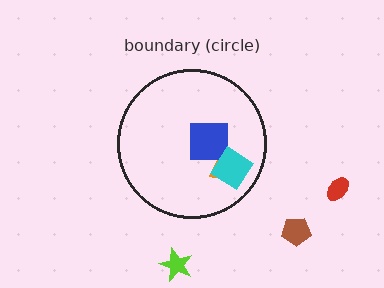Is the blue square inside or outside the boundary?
Inside.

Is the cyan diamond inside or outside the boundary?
Inside.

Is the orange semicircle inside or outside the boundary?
Inside.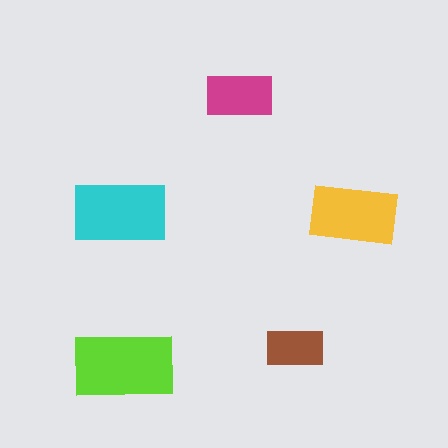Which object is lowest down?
The lime rectangle is bottommost.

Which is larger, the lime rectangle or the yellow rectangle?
The lime one.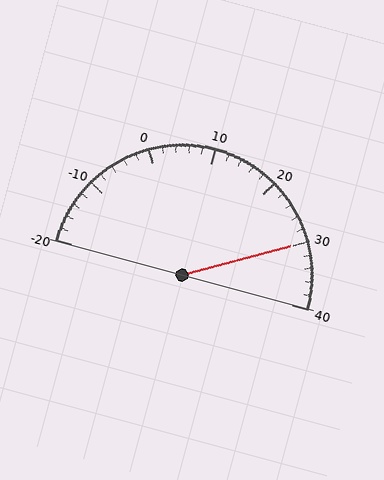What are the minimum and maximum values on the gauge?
The gauge ranges from -20 to 40.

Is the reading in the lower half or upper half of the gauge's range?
The reading is in the upper half of the range (-20 to 40).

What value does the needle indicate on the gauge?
The needle indicates approximately 30.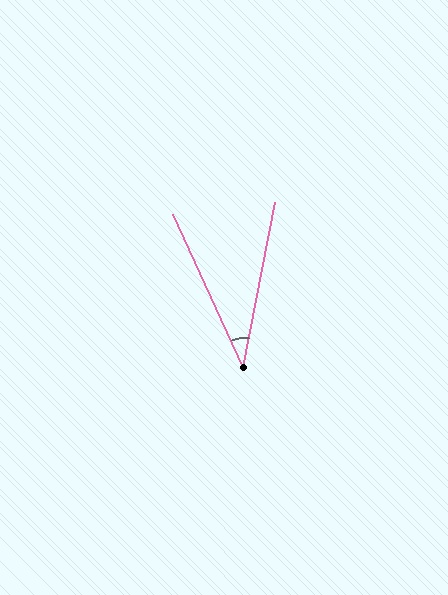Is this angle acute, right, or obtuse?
It is acute.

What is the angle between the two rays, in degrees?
Approximately 35 degrees.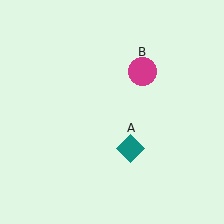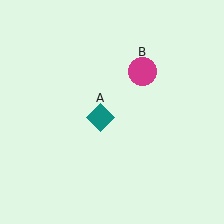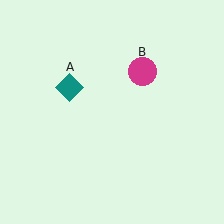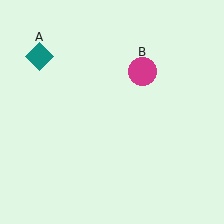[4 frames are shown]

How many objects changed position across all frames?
1 object changed position: teal diamond (object A).